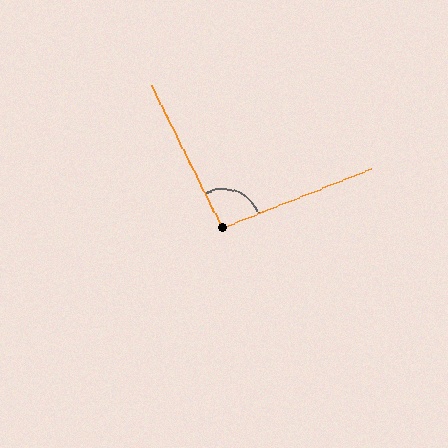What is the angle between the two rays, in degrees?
Approximately 95 degrees.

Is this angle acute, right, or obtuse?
It is approximately a right angle.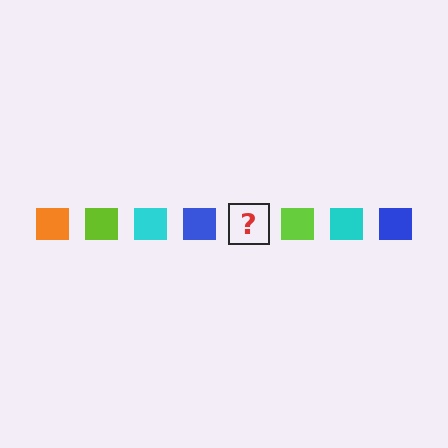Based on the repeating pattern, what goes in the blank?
The blank should be an orange square.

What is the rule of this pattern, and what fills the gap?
The rule is that the pattern cycles through orange, lime, cyan, blue squares. The gap should be filled with an orange square.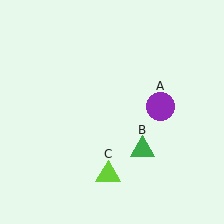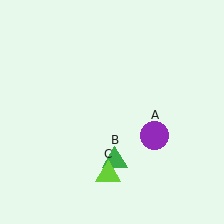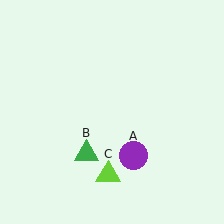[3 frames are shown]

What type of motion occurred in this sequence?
The purple circle (object A), green triangle (object B) rotated clockwise around the center of the scene.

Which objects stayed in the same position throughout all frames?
Lime triangle (object C) remained stationary.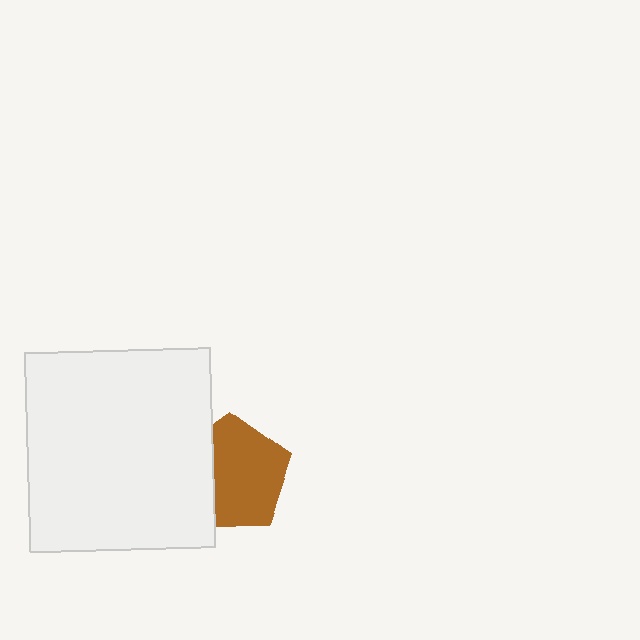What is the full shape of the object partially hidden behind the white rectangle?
The partially hidden object is a brown pentagon.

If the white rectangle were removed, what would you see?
You would see the complete brown pentagon.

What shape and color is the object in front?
The object in front is a white rectangle.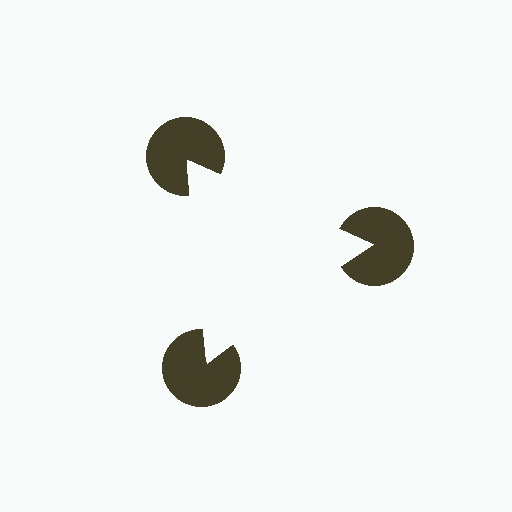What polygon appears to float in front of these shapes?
An illusory triangle — its edges are inferred from the aligned wedge cuts in the pac-man discs, not physically drawn.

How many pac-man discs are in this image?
There are 3 — one at each vertex of the illusory triangle.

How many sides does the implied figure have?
3 sides.